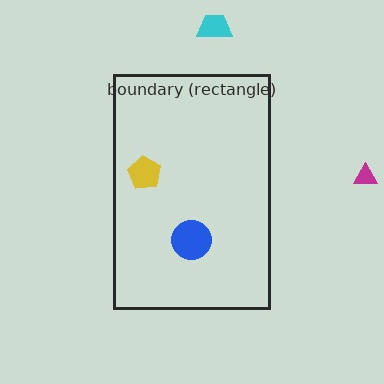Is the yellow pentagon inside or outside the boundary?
Inside.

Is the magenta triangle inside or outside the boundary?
Outside.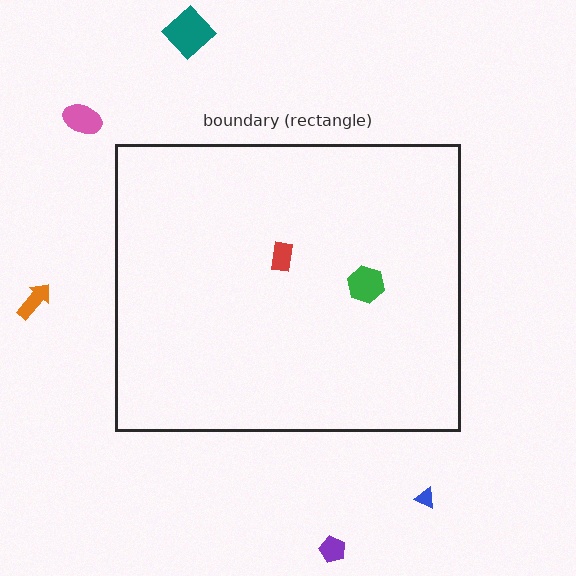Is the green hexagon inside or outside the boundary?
Inside.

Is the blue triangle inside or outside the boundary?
Outside.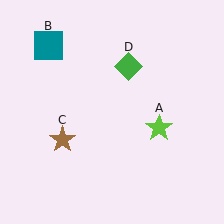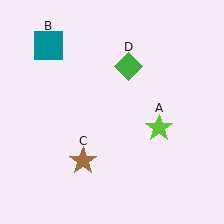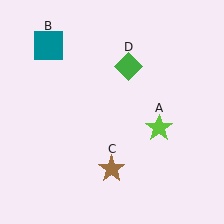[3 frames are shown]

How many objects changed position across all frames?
1 object changed position: brown star (object C).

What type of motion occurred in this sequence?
The brown star (object C) rotated counterclockwise around the center of the scene.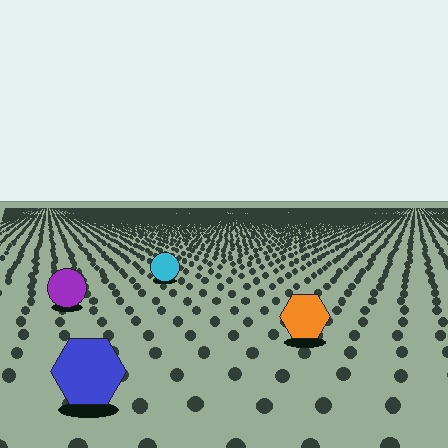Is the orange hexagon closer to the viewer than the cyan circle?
Yes. The orange hexagon is closer — you can tell from the texture gradient: the ground texture is coarser near it.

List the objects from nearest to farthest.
From nearest to farthest: the blue hexagon, the orange hexagon, the purple circle, the cyan circle.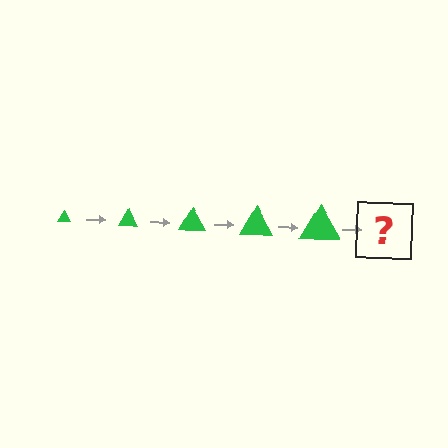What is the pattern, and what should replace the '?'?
The pattern is that the triangle gets progressively larger each step. The '?' should be a green triangle, larger than the previous one.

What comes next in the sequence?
The next element should be a green triangle, larger than the previous one.